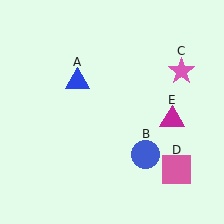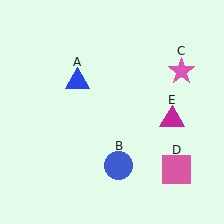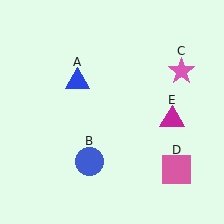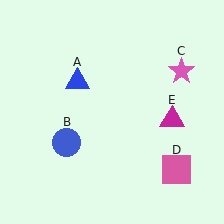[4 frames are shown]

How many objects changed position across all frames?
1 object changed position: blue circle (object B).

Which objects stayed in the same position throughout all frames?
Blue triangle (object A) and pink star (object C) and pink square (object D) and magenta triangle (object E) remained stationary.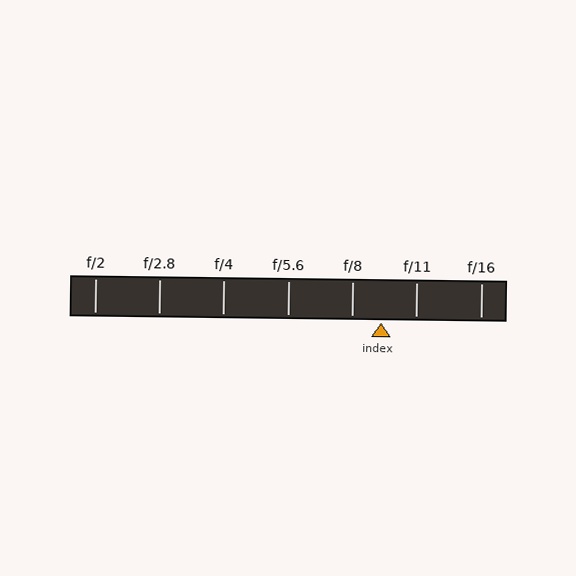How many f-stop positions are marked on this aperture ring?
There are 7 f-stop positions marked.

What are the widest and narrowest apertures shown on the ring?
The widest aperture shown is f/2 and the narrowest is f/16.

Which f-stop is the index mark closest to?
The index mark is closest to f/8.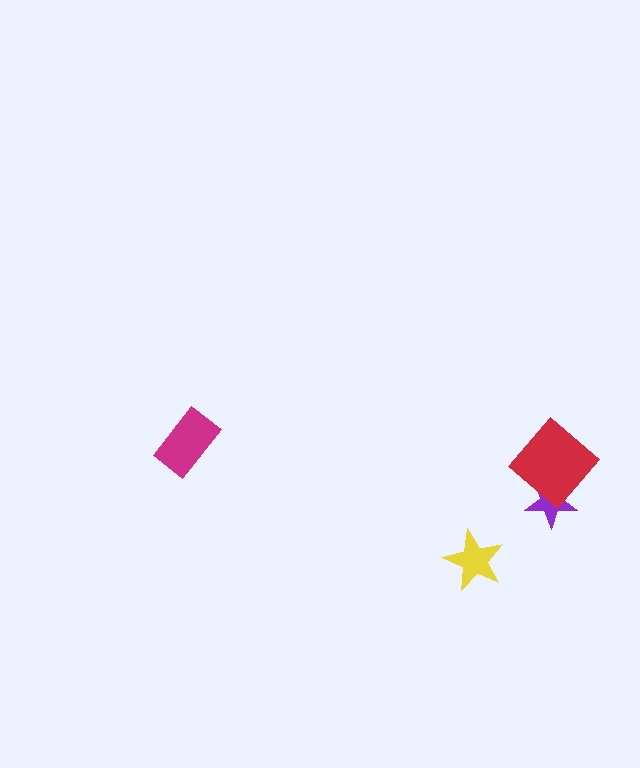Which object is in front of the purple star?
The red diamond is in front of the purple star.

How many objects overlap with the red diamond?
1 object overlaps with the red diamond.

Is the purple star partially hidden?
Yes, it is partially covered by another shape.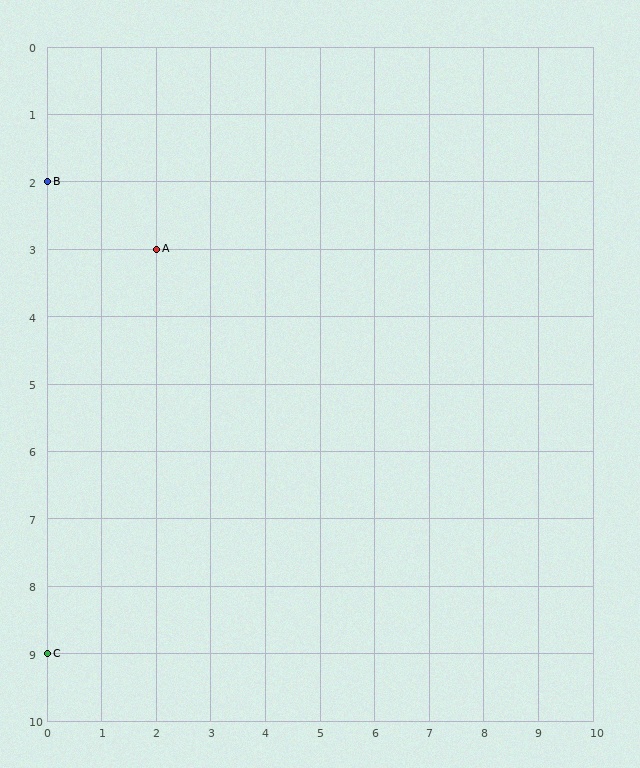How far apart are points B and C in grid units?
Points B and C are 7 rows apart.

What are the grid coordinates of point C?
Point C is at grid coordinates (0, 9).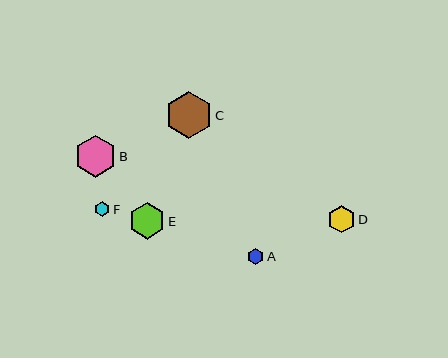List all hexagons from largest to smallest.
From largest to smallest: C, B, E, D, A, F.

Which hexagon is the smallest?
Hexagon F is the smallest with a size of approximately 15 pixels.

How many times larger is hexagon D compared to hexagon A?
Hexagon D is approximately 1.6 times the size of hexagon A.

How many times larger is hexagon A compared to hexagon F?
Hexagon A is approximately 1.1 times the size of hexagon F.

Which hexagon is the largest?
Hexagon C is the largest with a size of approximately 47 pixels.